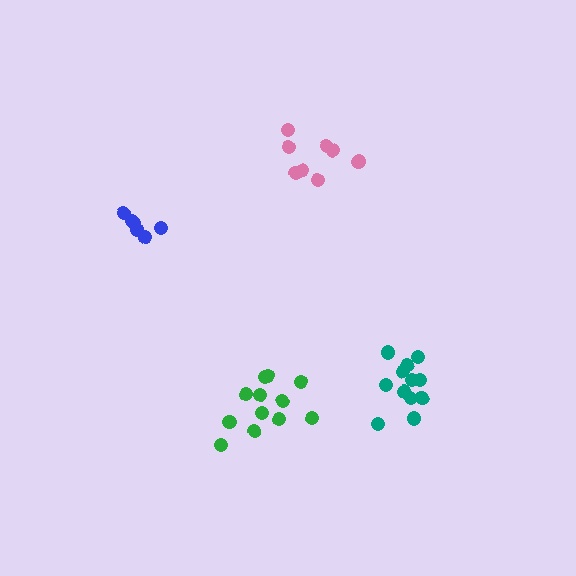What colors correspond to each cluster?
The clusters are colored: blue, pink, teal, green.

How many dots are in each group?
Group 1: 6 dots, Group 2: 9 dots, Group 3: 12 dots, Group 4: 12 dots (39 total).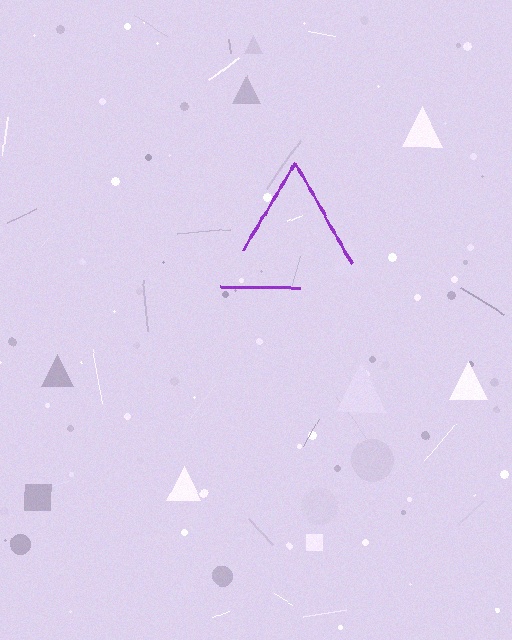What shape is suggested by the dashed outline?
The dashed outline suggests a triangle.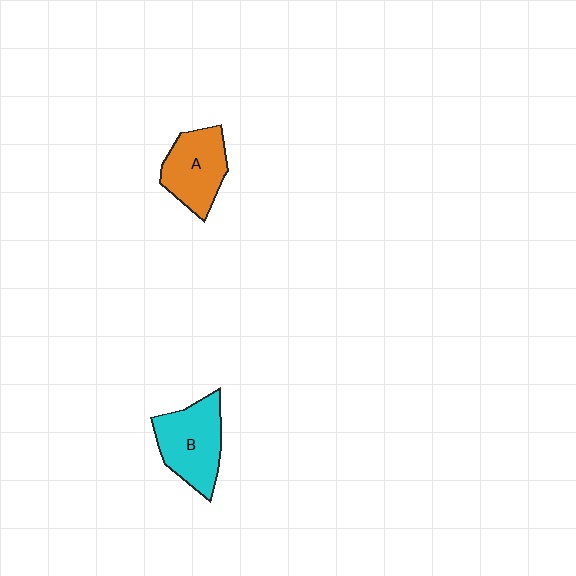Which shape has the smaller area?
Shape A (orange).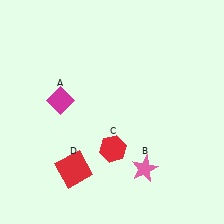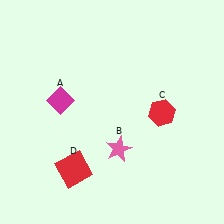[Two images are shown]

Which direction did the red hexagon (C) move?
The red hexagon (C) moved right.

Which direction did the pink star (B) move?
The pink star (B) moved left.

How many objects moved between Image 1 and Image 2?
2 objects moved between the two images.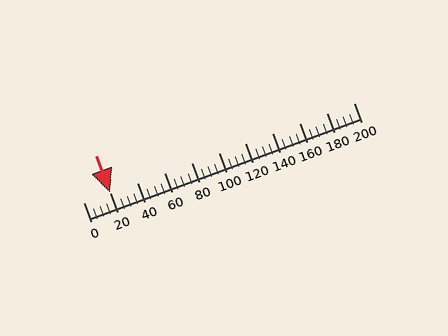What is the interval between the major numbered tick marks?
The major tick marks are spaced 20 units apart.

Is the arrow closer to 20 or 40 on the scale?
The arrow is closer to 20.